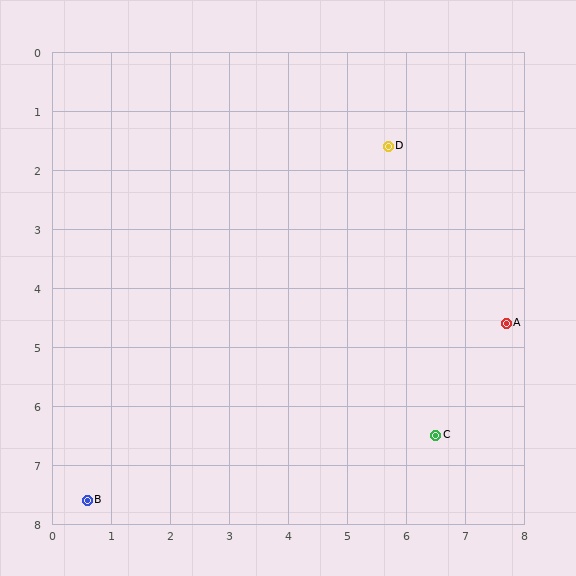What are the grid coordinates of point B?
Point B is at approximately (0.6, 7.6).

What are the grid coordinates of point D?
Point D is at approximately (5.7, 1.6).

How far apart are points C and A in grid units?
Points C and A are about 2.2 grid units apart.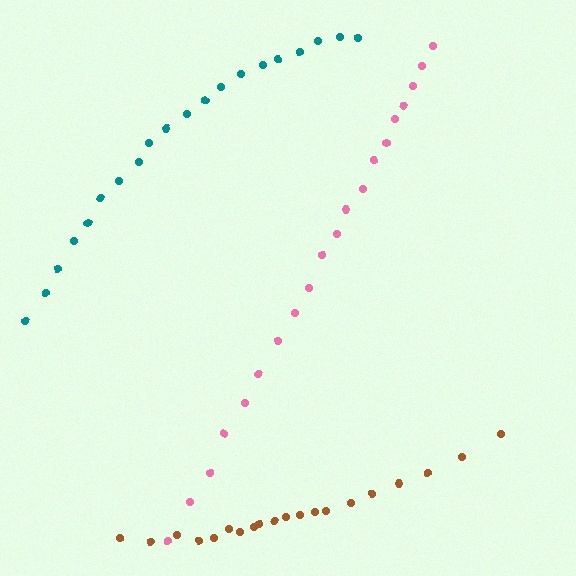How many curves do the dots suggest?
There are 3 distinct paths.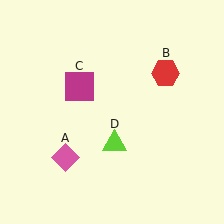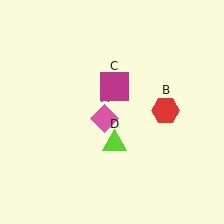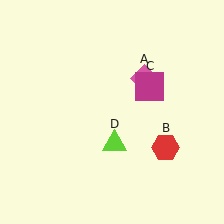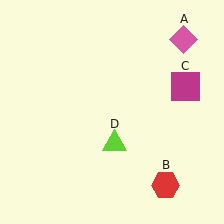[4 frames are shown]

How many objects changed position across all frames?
3 objects changed position: pink diamond (object A), red hexagon (object B), magenta square (object C).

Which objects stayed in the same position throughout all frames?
Lime triangle (object D) remained stationary.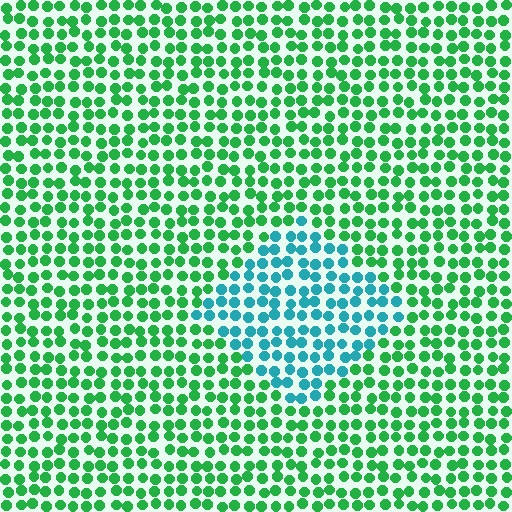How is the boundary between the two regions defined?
The boundary is defined purely by a slight shift in hue (about 50 degrees). Spacing, size, and orientation are identical on both sides.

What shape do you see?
I see a diamond.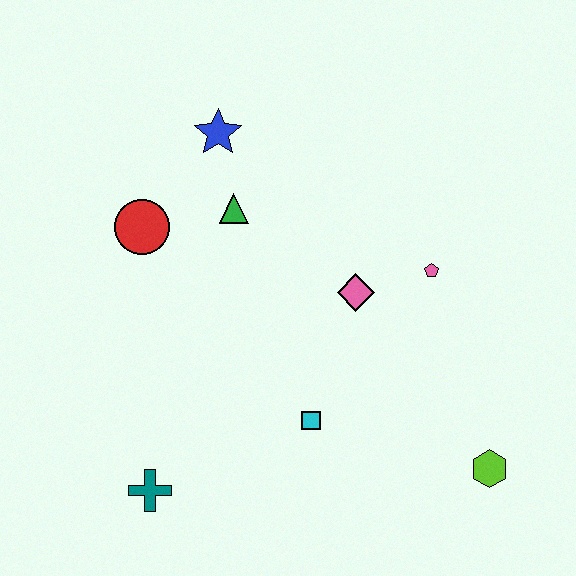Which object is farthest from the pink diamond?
The teal cross is farthest from the pink diamond.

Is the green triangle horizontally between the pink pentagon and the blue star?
Yes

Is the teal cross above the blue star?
No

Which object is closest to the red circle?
The green triangle is closest to the red circle.